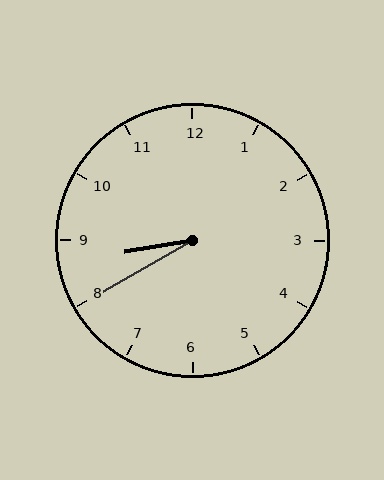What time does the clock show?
8:40.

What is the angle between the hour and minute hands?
Approximately 20 degrees.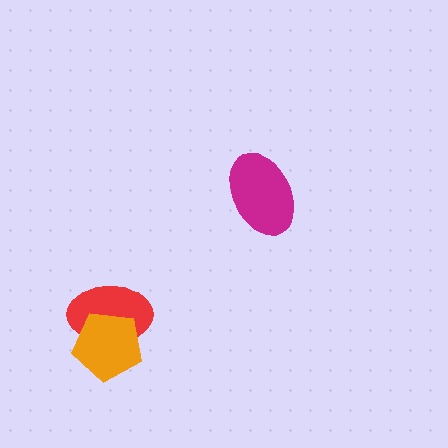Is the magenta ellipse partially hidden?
No, no other shape covers it.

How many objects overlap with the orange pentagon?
1 object overlaps with the orange pentagon.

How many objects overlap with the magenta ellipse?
0 objects overlap with the magenta ellipse.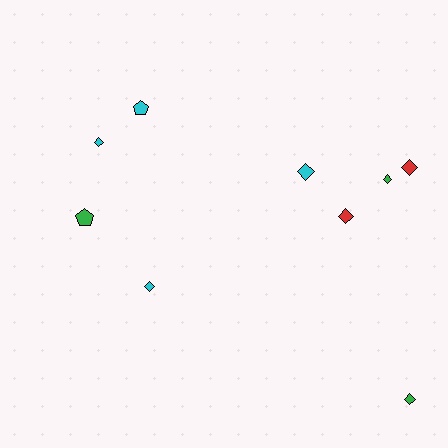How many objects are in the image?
There are 9 objects.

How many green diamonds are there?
There are 2 green diamonds.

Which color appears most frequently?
Cyan, with 4 objects.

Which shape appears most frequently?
Diamond, with 7 objects.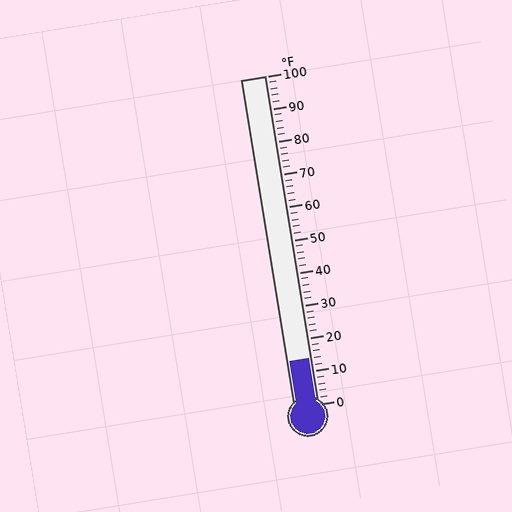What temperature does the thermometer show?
The thermometer shows approximately 14°F.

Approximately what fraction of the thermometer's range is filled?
The thermometer is filled to approximately 15% of its range.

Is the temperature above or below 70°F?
The temperature is below 70°F.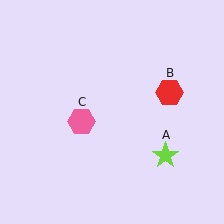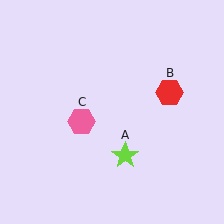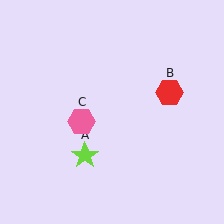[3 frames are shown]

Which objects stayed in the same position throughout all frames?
Red hexagon (object B) and pink hexagon (object C) remained stationary.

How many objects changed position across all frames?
1 object changed position: lime star (object A).